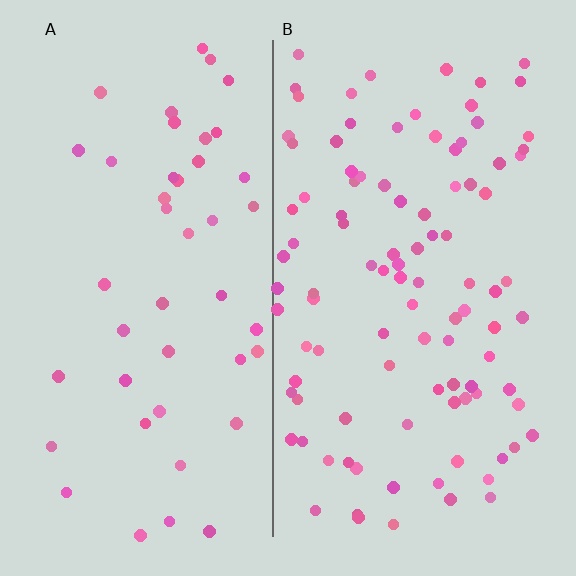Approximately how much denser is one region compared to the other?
Approximately 2.3× — region B over region A.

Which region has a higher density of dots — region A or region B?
B (the right).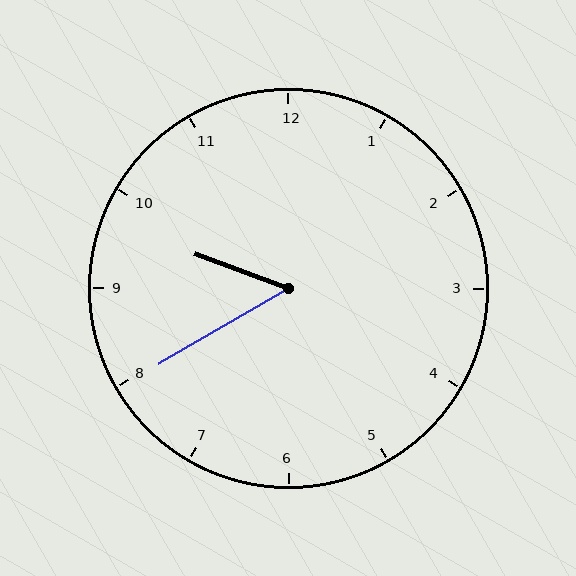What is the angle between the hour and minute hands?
Approximately 50 degrees.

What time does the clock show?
9:40.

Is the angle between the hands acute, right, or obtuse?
It is acute.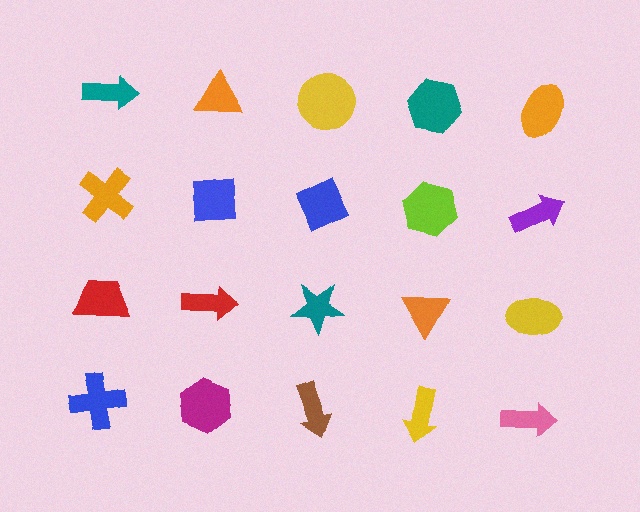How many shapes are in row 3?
5 shapes.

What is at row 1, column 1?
A teal arrow.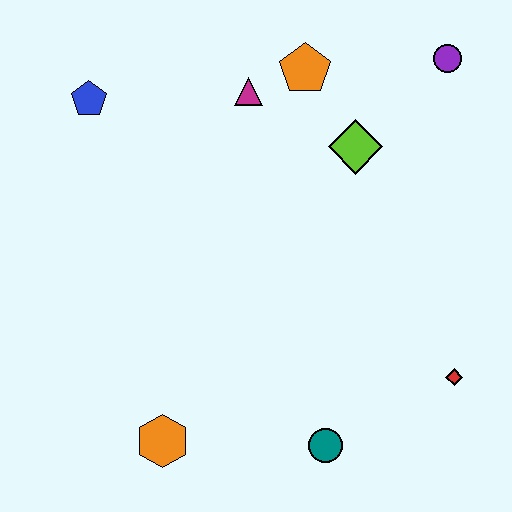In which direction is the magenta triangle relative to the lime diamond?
The magenta triangle is to the left of the lime diamond.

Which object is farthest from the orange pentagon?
The orange hexagon is farthest from the orange pentagon.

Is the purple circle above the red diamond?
Yes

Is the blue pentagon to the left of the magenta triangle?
Yes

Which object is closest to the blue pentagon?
The magenta triangle is closest to the blue pentagon.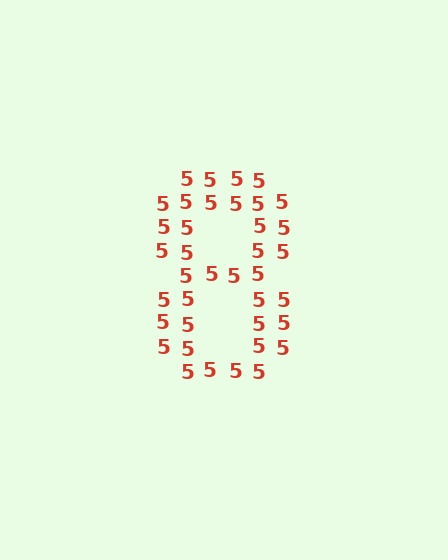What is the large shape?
The large shape is the digit 8.